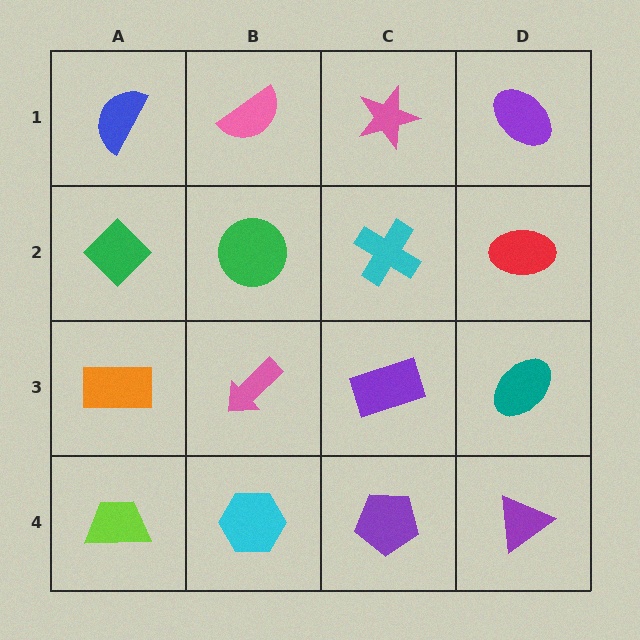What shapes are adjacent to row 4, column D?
A teal ellipse (row 3, column D), a purple pentagon (row 4, column C).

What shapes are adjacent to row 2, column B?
A pink semicircle (row 1, column B), a pink arrow (row 3, column B), a green diamond (row 2, column A), a cyan cross (row 2, column C).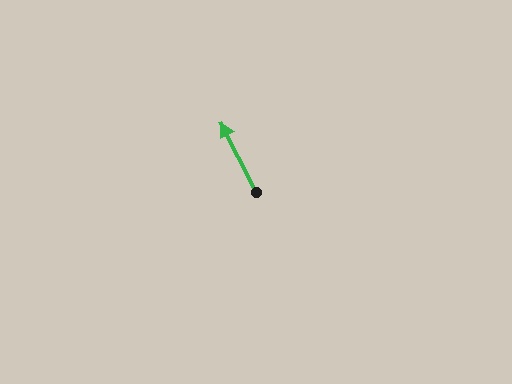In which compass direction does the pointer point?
Northwest.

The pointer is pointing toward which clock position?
Roughly 11 o'clock.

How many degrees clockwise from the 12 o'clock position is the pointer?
Approximately 333 degrees.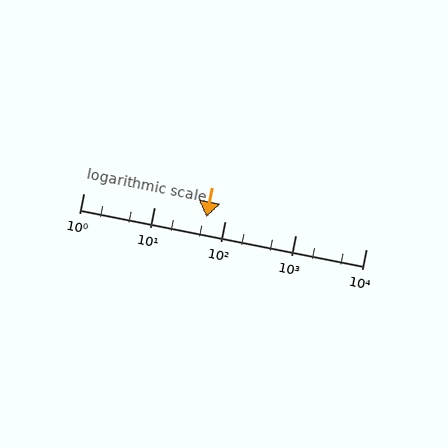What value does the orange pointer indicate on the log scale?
The pointer indicates approximately 56.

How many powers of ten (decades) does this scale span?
The scale spans 4 decades, from 1 to 10000.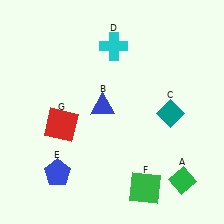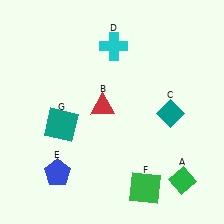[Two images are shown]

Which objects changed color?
B changed from blue to red. G changed from red to teal.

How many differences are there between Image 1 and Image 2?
There are 2 differences between the two images.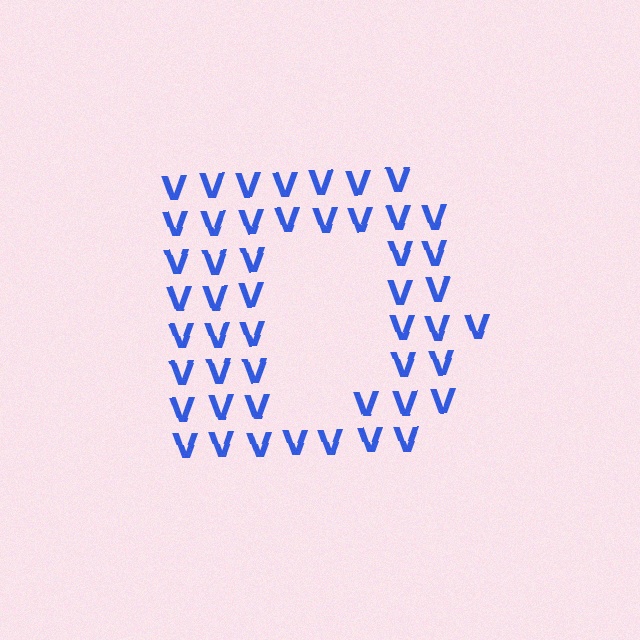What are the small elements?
The small elements are letter V's.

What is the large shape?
The large shape is the letter D.